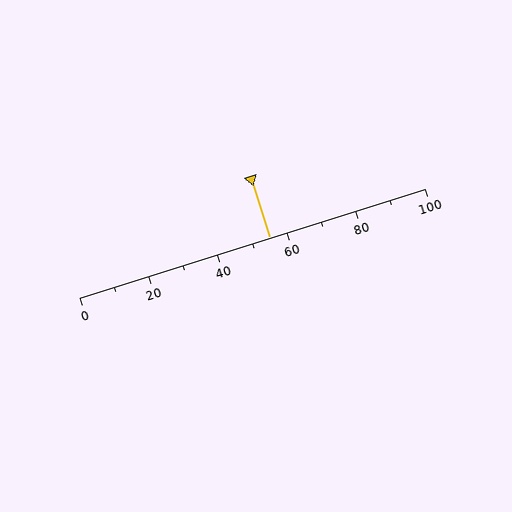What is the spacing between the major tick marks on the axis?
The major ticks are spaced 20 apart.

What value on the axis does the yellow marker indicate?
The marker indicates approximately 55.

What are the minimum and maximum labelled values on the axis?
The axis runs from 0 to 100.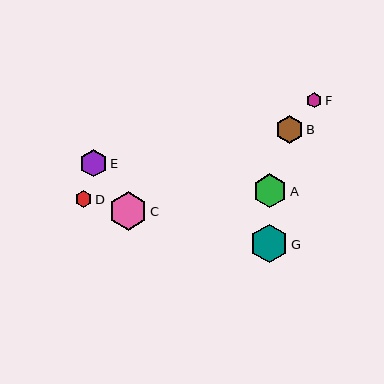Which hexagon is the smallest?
Hexagon F is the smallest with a size of approximately 15 pixels.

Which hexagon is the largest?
Hexagon C is the largest with a size of approximately 38 pixels.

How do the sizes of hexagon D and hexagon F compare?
Hexagon D and hexagon F are approximately the same size.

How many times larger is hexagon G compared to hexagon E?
Hexagon G is approximately 1.4 times the size of hexagon E.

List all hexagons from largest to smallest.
From largest to smallest: C, G, A, B, E, D, F.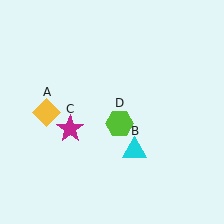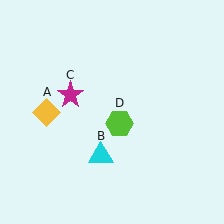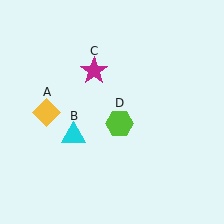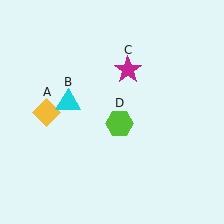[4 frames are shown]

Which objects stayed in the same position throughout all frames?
Yellow diamond (object A) and lime hexagon (object D) remained stationary.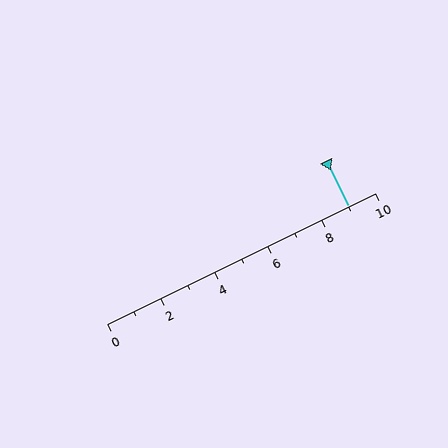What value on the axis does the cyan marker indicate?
The marker indicates approximately 9.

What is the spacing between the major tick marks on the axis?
The major ticks are spaced 2 apart.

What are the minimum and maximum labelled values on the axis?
The axis runs from 0 to 10.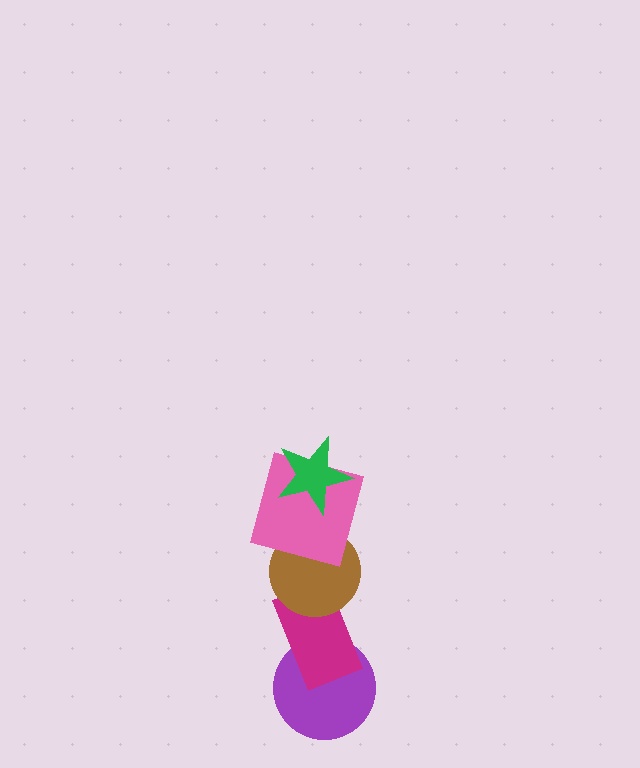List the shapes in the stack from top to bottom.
From top to bottom: the green star, the pink square, the brown circle, the magenta rectangle, the purple circle.